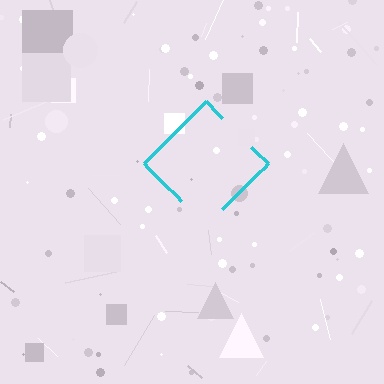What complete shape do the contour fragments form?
The contour fragments form a diamond.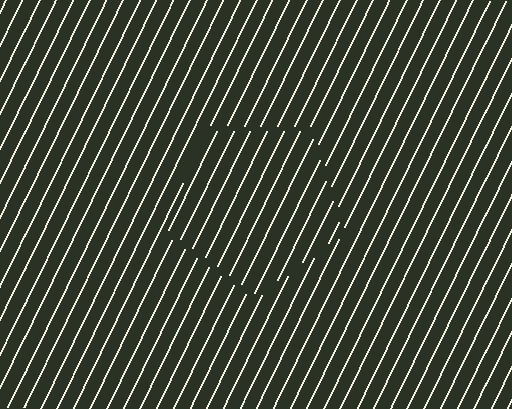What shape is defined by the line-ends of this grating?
An illusory pentagon. The interior of the shape contains the same grating, shifted by half a period — the contour is defined by the phase discontinuity where line-ends from the inner and outer gratings abut.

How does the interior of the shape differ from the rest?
The interior of the shape contains the same grating, shifted by half a period — the contour is defined by the phase discontinuity where line-ends from the inner and outer gratings abut.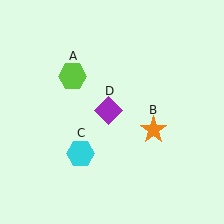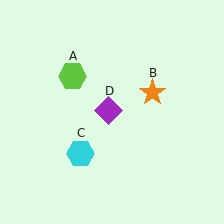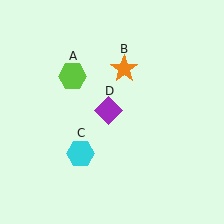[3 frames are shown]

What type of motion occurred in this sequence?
The orange star (object B) rotated counterclockwise around the center of the scene.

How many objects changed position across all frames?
1 object changed position: orange star (object B).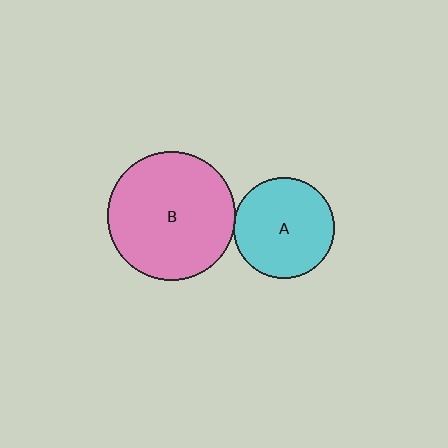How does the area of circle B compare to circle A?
Approximately 1.6 times.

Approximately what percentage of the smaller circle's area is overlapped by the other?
Approximately 5%.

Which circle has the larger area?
Circle B (pink).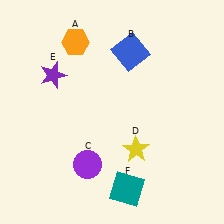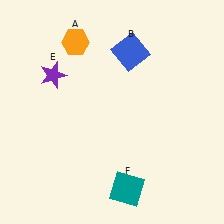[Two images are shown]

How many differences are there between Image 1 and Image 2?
There are 2 differences between the two images.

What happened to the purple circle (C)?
The purple circle (C) was removed in Image 2. It was in the bottom-left area of Image 1.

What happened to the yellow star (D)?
The yellow star (D) was removed in Image 2. It was in the bottom-right area of Image 1.